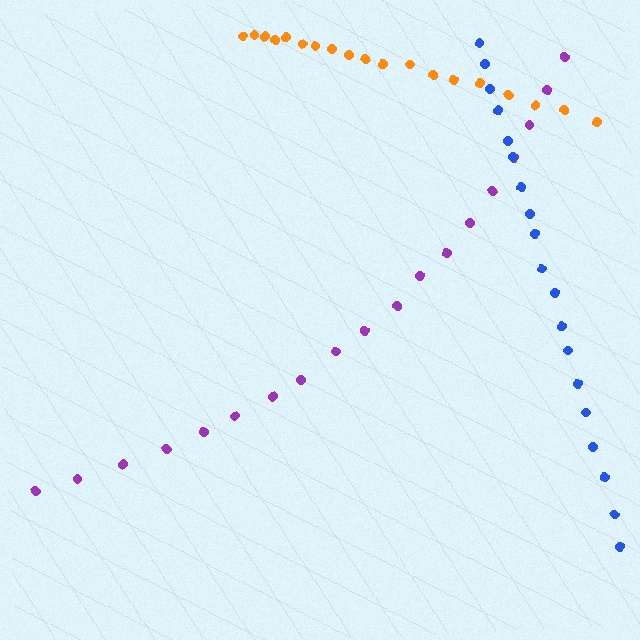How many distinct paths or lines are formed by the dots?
There are 3 distinct paths.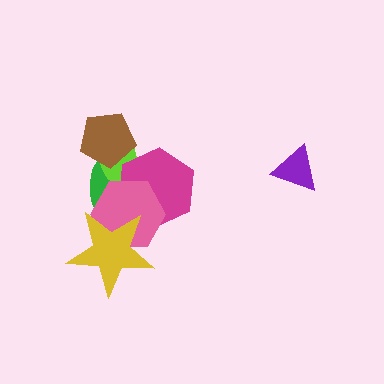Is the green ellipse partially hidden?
Yes, it is partially covered by another shape.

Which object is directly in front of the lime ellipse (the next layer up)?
The magenta hexagon is directly in front of the lime ellipse.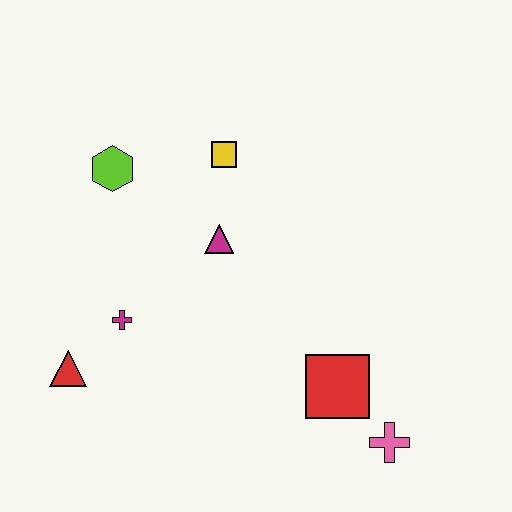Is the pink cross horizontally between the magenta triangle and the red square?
No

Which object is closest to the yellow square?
The magenta triangle is closest to the yellow square.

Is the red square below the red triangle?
Yes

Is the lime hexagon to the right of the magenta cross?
No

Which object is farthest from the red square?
The lime hexagon is farthest from the red square.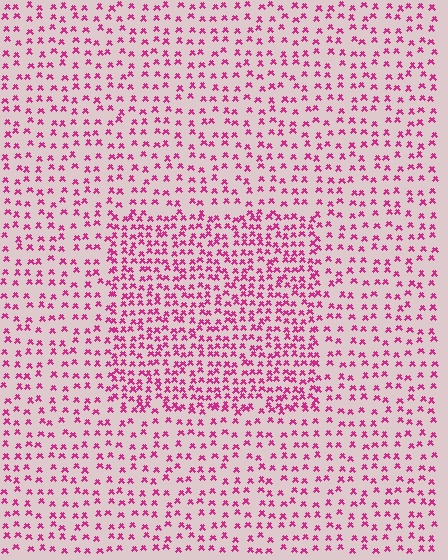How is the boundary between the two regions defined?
The boundary is defined by a change in element density (approximately 1.8x ratio). All elements are the same color, size, and shape.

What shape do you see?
I see a rectangle.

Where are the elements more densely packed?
The elements are more densely packed inside the rectangle boundary.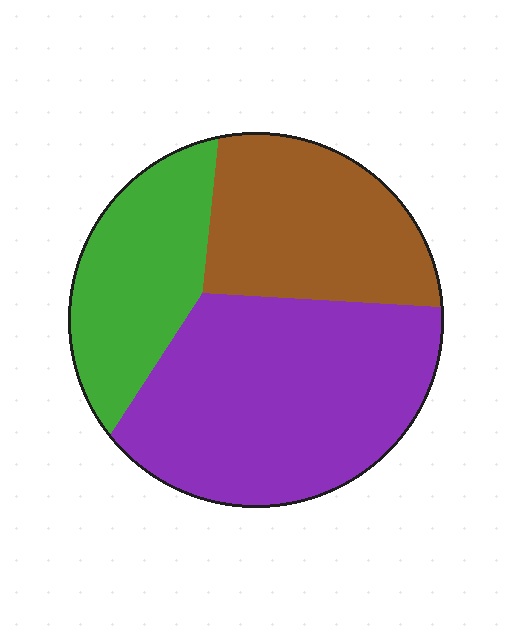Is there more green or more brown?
Brown.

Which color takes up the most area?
Purple, at roughly 50%.